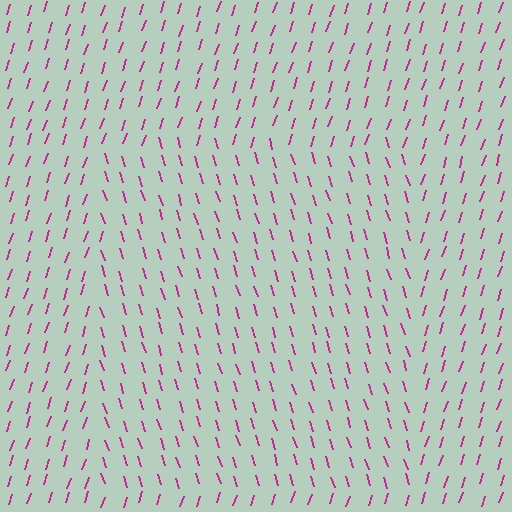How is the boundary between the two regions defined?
The boundary is defined purely by a change in line orientation (approximately 35 degrees difference). All lines are the same color and thickness.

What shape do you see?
I see a rectangle.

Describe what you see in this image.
The image is filled with small magenta line segments. A rectangle region in the image has lines oriented differently from the surrounding lines, creating a visible texture boundary.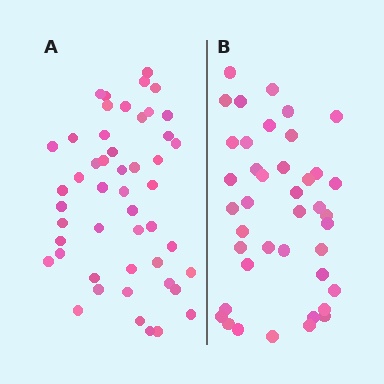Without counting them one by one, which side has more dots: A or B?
Region A (the left region) has more dots.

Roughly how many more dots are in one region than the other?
Region A has roughly 8 or so more dots than region B.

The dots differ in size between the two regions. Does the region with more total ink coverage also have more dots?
No. Region B has more total ink coverage because its dots are larger, but region A actually contains more individual dots. Total area can be misleading — the number of items is what matters here.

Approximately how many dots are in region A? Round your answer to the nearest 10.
About 50 dots. (The exact count is 49, which rounds to 50.)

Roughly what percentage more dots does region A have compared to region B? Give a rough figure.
About 20% more.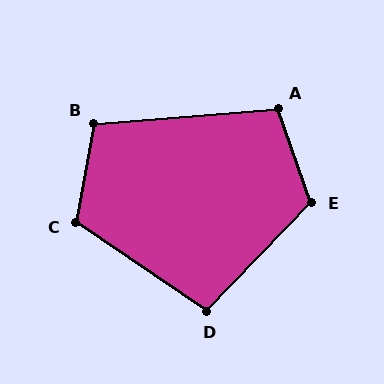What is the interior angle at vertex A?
Approximately 105 degrees (obtuse).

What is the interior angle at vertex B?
Approximately 105 degrees (obtuse).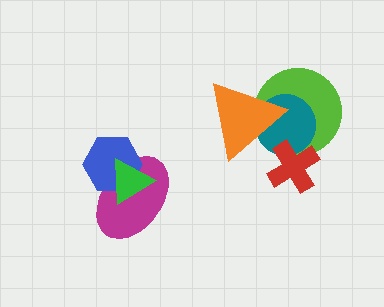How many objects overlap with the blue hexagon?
2 objects overlap with the blue hexagon.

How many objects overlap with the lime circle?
3 objects overlap with the lime circle.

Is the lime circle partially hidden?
Yes, it is partially covered by another shape.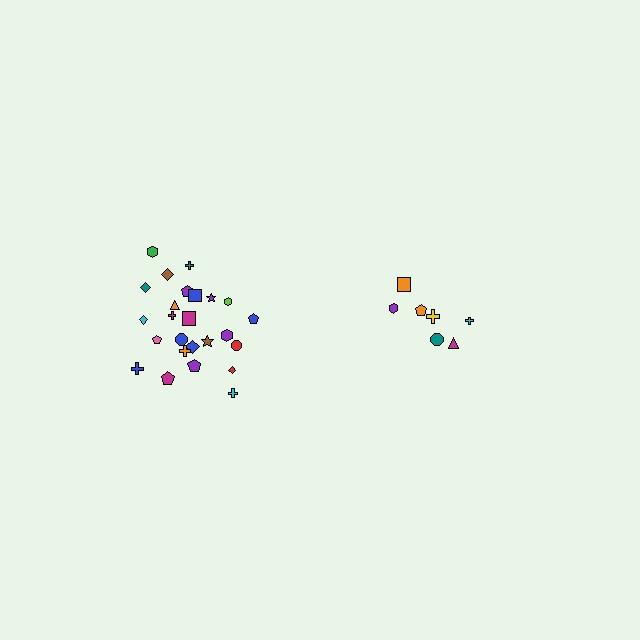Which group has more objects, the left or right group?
The left group.